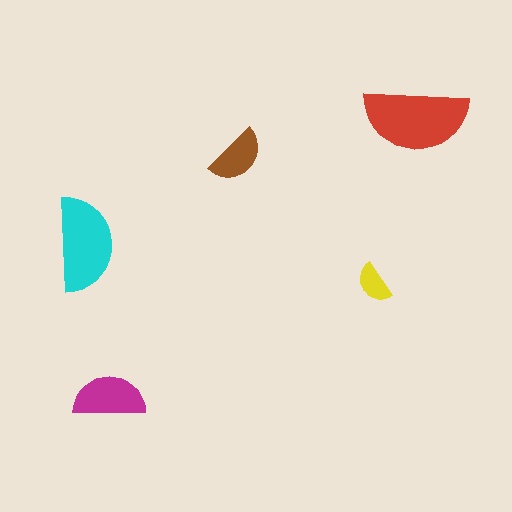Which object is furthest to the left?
The cyan semicircle is leftmost.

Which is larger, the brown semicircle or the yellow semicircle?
The brown one.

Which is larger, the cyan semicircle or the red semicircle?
The red one.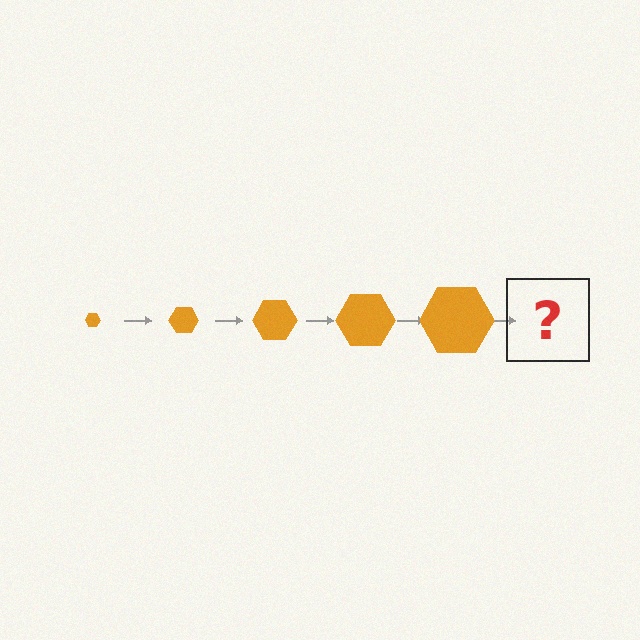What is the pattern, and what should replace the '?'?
The pattern is that the hexagon gets progressively larger each step. The '?' should be an orange hexagon, larger than the previous one.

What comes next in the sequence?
The next element should be an orange hexagon, larger than the previous one.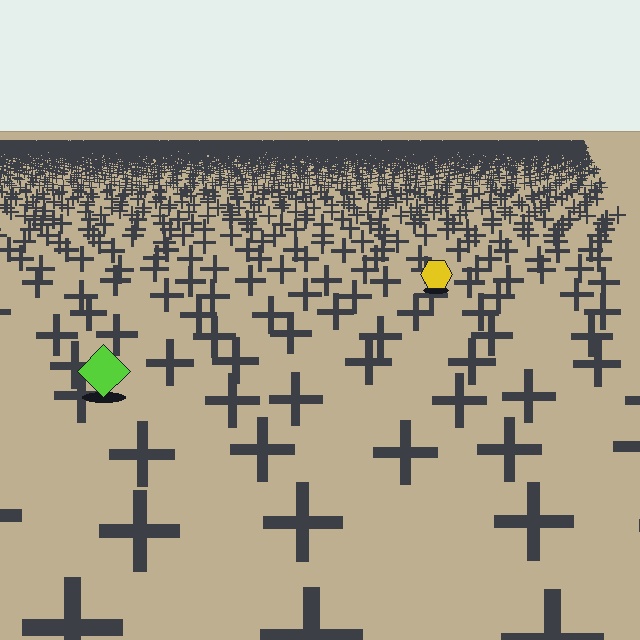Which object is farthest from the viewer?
The yellow hexagon is farthest from the viewer. It appears smaller and the ground texture around it is denser.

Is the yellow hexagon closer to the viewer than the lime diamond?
No. The lime diamond is closer — you can tell from the texture gradient: the ground texture is coarser near it.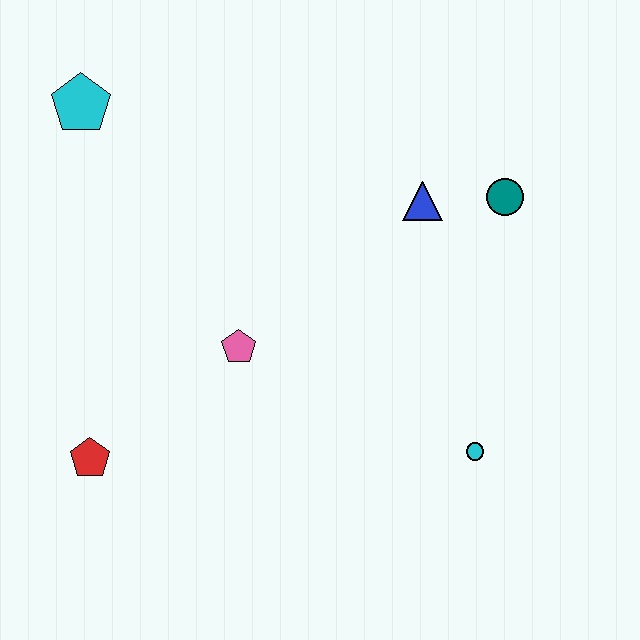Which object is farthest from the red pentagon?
The teal circle is farthest from the red pentagon.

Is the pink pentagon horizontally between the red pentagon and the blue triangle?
Yes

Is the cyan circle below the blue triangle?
Yes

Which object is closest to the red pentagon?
The pink pentagon is closest to the red pentagon.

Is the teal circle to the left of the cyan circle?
No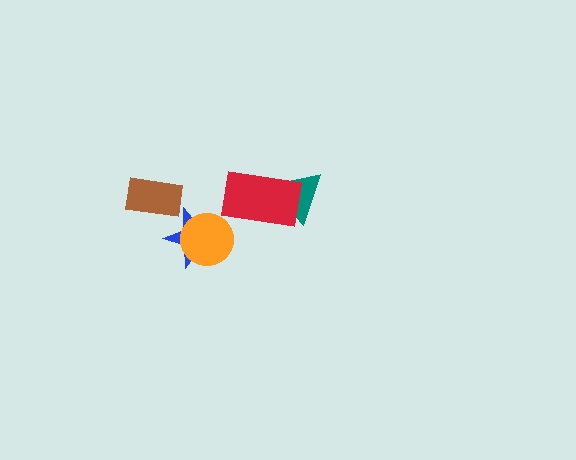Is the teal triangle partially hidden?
Yes, it is partially covered by another shape.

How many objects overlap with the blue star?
1 object overlaps with the blue star.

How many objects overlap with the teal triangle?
1 object overlaps with the teal triangle.